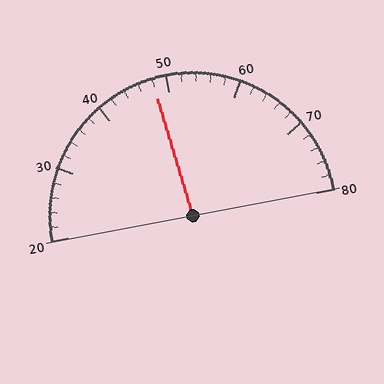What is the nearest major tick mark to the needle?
The nearest major tick mark is 50.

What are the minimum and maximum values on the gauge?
The gauge ranges from 20 to 80.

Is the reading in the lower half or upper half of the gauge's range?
The reading is in the lower half of the range (20 to 80).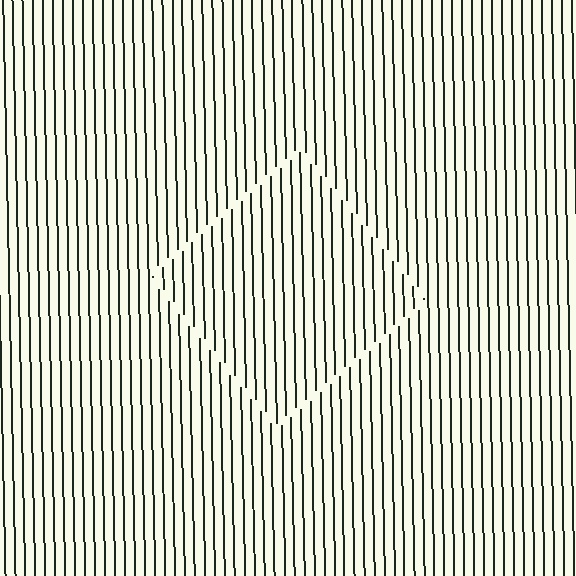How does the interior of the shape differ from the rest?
The interior of the shape contains the same grating, shifted by half a period — the contour is defined by the phase discontinuity where line-ends from the inner and outer gratings abut.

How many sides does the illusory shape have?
4 sides — the line-ends trace a square.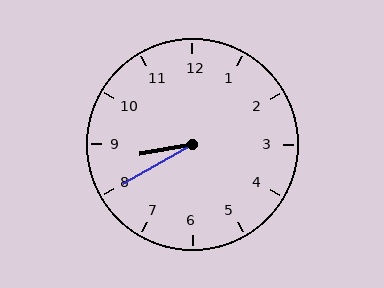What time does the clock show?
8:40.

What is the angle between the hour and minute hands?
Approximately 20 degrees.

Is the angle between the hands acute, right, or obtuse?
It is acute.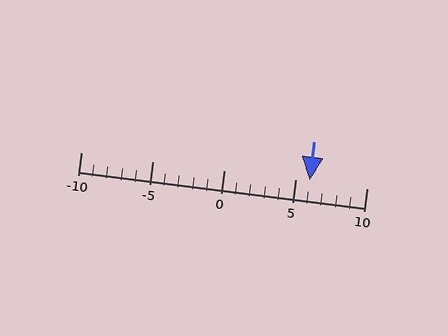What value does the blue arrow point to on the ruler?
The blue arrow points to approximately 6.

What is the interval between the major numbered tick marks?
The major tick marks are spaced 5 units apart.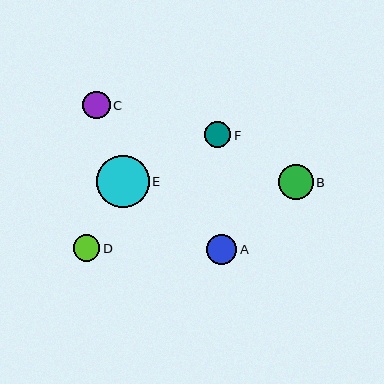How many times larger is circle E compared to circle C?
Circle E is approximately 1.9 times the size of circle C.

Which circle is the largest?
Circle E is the largest with a size of approximately 52 pixels.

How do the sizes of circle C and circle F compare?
Circle C and circle F are approximately the same size.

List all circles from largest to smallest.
From largest to smallest: E, B, A, C, D, F.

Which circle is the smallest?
Circle F is the smallest with a size of approximately 26 pixels.